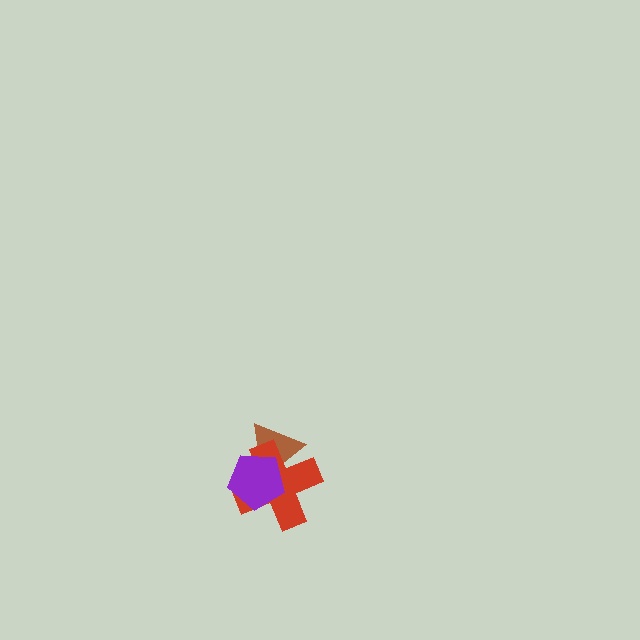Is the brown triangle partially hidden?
Yes, it is partially covered by another shape.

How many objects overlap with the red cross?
2 objects overlap with the red cross.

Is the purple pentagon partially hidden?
No, no other shape covers it.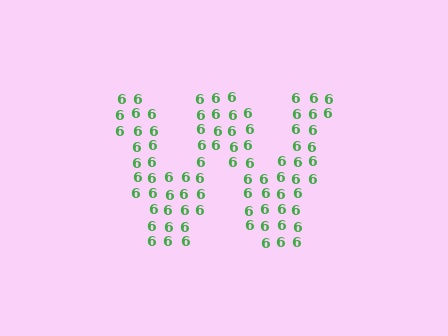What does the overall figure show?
The overall figure shows the letter W.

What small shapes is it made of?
It is made of small digit 6's.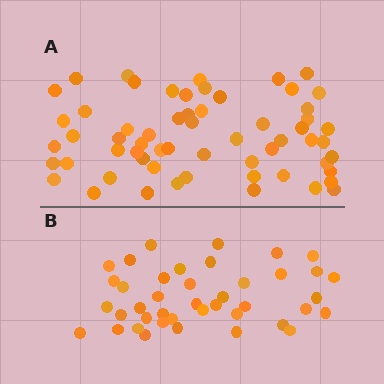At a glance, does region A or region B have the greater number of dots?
Region A (the top region) has more dots.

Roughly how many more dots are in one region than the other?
Region A has approximately 20 more dots than region B.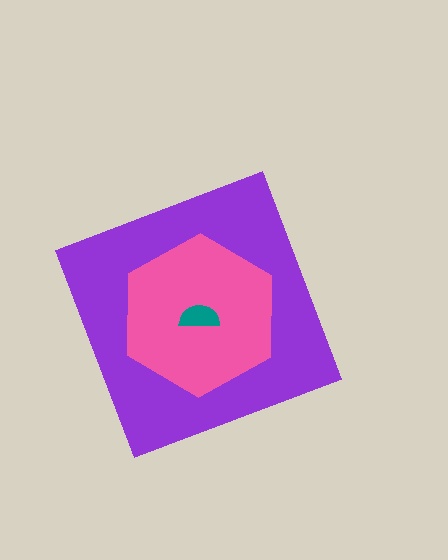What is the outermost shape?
The purple diamond.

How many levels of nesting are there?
3.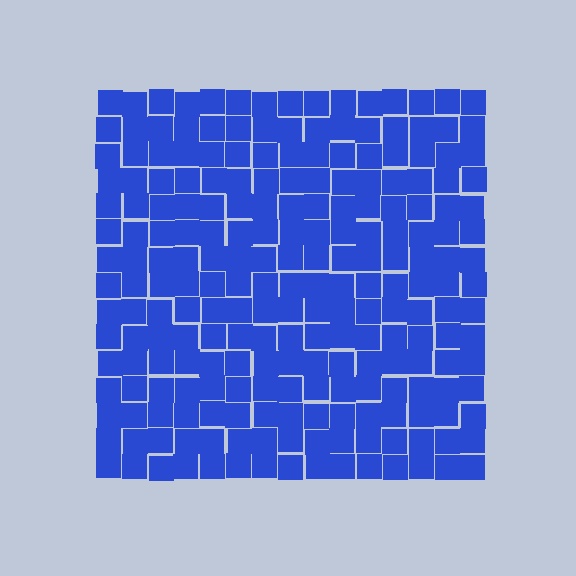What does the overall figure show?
The overall figure shows a square.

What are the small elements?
The small elements are squares.